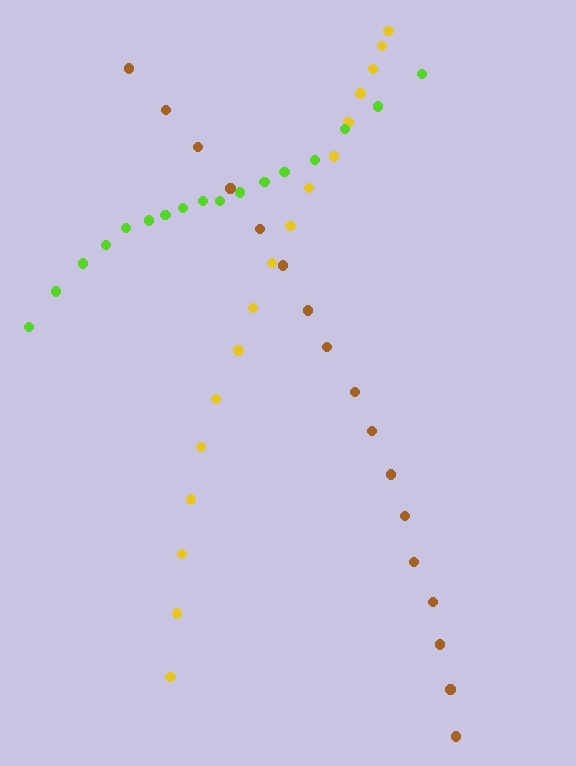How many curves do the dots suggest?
There are 3 distinct paths.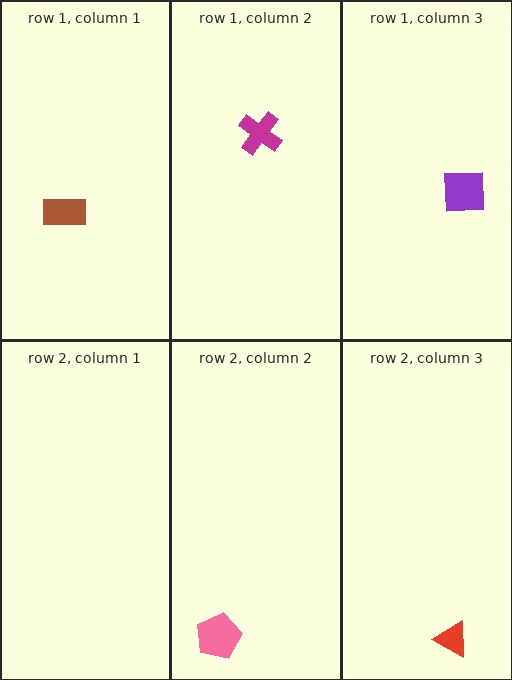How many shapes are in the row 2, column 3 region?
1.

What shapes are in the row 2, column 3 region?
The red triangle.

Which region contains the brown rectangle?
The row 1, column 1 region.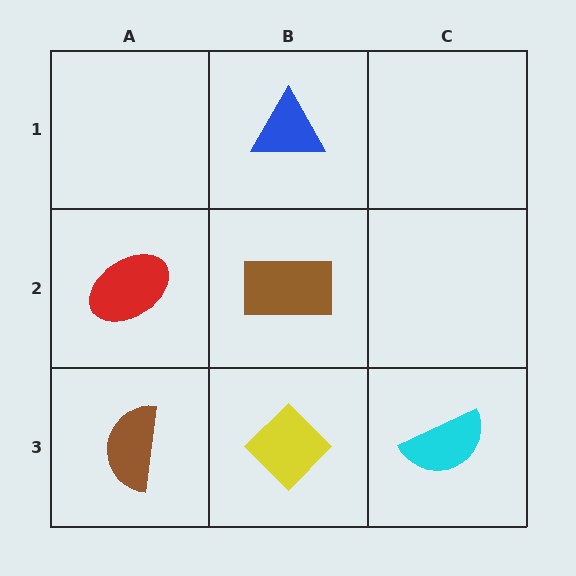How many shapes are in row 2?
2 shapes.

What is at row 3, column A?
A brown semicircle.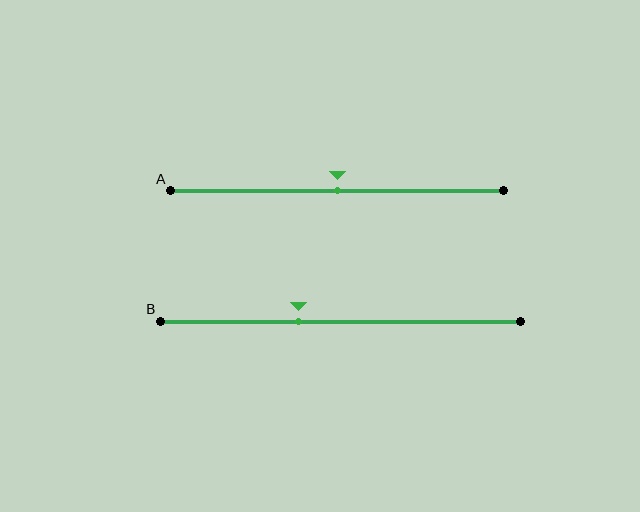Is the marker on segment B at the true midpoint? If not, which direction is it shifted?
No, the marker on segment B is shifted to the left by about 12% of the segment length.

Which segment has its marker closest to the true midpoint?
Segment A has its marker closest to the true midpoint.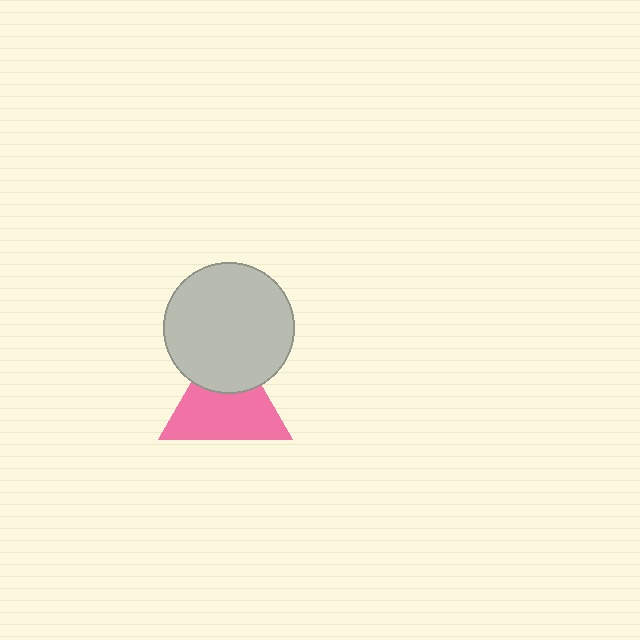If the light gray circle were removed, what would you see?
You would see the complete pink triangle.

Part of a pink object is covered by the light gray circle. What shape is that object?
It is a triangle.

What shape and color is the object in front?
The object in front is a light gray circle.